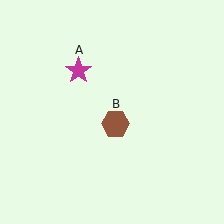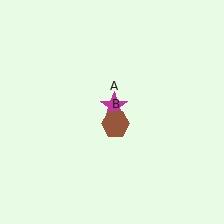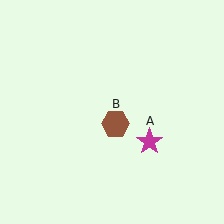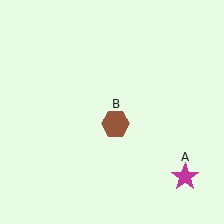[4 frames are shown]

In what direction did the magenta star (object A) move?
The magenta star (object A) moved down and to the right.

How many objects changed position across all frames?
1 object changed position: magenta star (object A).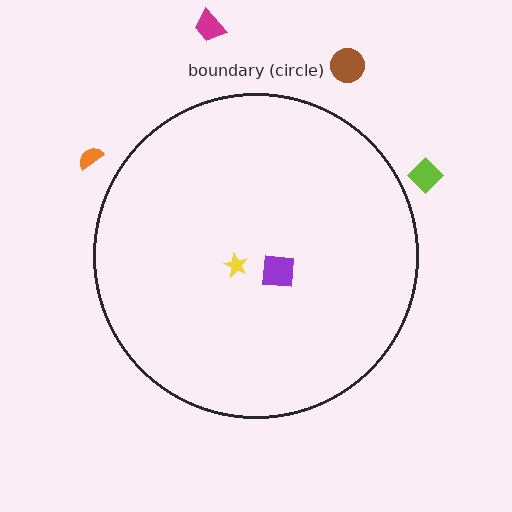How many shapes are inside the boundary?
2 inside, 4 outside.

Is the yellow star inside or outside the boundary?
Inside.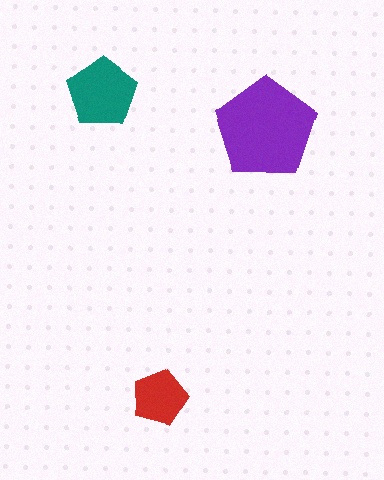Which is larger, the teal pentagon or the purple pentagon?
The purple one.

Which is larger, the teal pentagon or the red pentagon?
The teal one.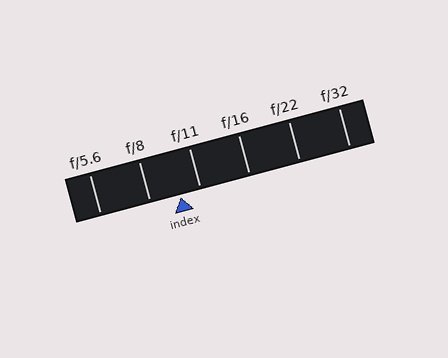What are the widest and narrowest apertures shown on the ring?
The widest aperture shown is f/5.6 and the narrowest is f/32.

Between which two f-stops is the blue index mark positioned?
The index mark is between f/8 and f/11.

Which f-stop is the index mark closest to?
The index mark is closest to f/11.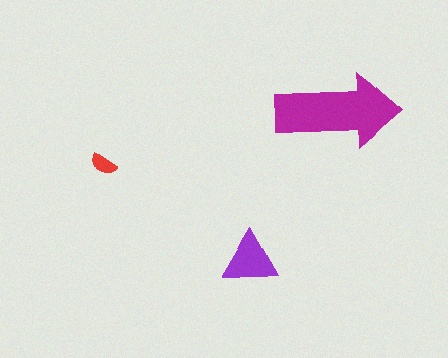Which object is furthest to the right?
The magenta arrow is rightmost.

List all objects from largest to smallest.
The magenta arrow, the purple triangle, the red semicircle.